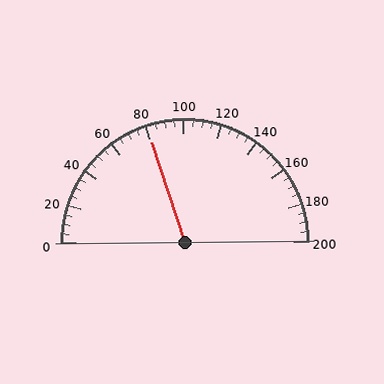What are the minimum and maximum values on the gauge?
The gauge ranges from 0 to 200.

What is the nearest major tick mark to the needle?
The nearest major tick mark is 80.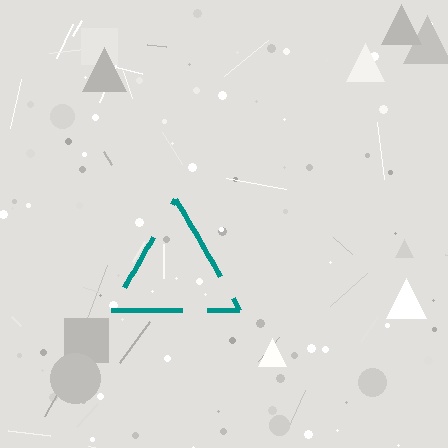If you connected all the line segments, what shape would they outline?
They would outline a triangle.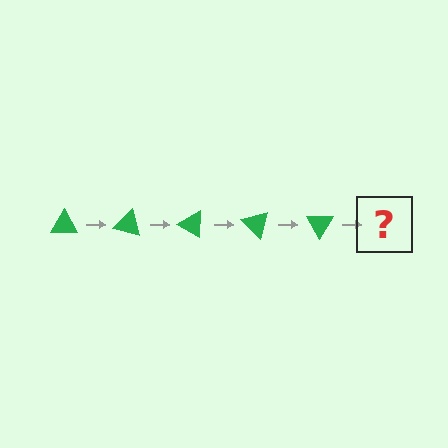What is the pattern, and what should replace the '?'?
The pattern is that the triangle rotates 15 degrees each step. The '?' should be a green triangle rotated 75 degrees.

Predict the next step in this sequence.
The next step is a green triangle rotated 75 degrees.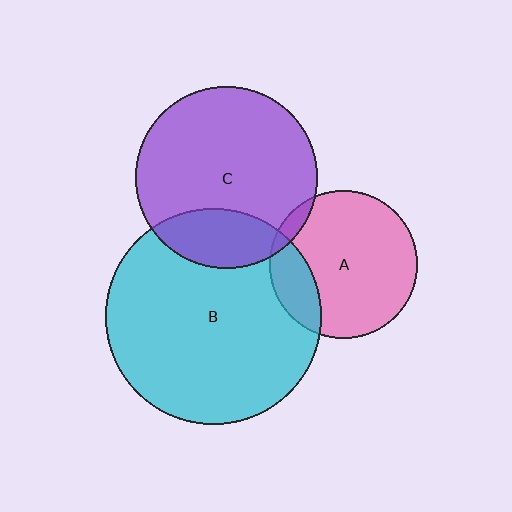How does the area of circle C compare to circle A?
Approximately 1.5 times.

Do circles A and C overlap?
Yes.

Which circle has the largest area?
Circle B (cyan).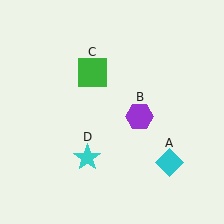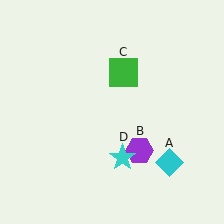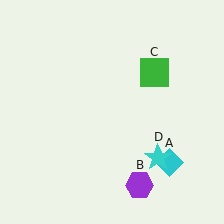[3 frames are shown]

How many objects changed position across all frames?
3 objects changed position: purple hexagon (object B), green square (object C), cyan star (object D).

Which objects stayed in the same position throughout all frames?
Cyan diamond (object A) remained stationary.